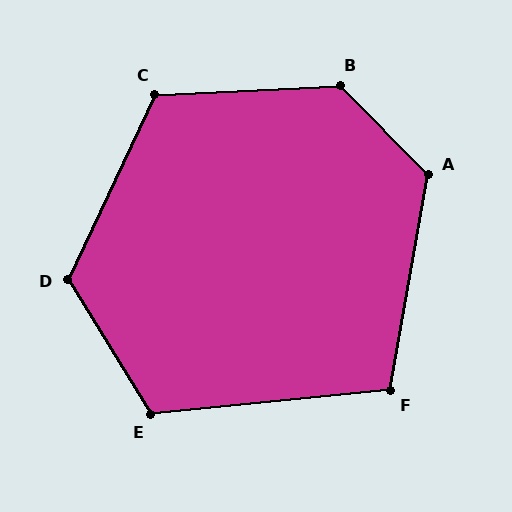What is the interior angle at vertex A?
Approximately 126 degrees (obtuse).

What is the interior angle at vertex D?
Approximately 123 degrees (obtuse).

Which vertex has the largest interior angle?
B, at approximately 132 degrees.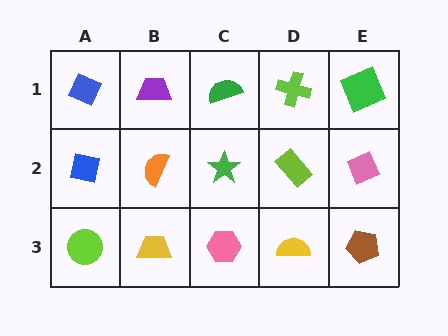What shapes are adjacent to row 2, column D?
A lime cross (row 1, column D), a yellow semicircle (row 3, column D), a green star (row 2, column C), a pink diamond (row 2, column E).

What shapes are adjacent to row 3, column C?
A green star (row 2, column C), a yellow trapezoid (row 3, column B), a yellow semicircle (row 3, column D).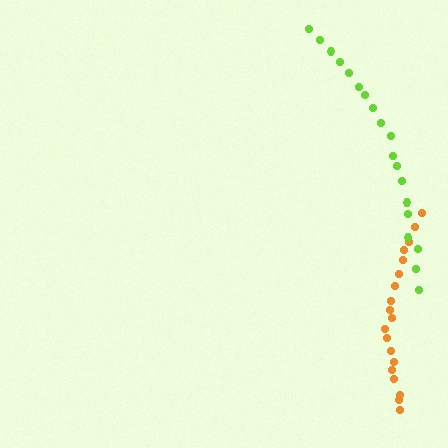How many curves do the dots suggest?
There are 2 distinct paths.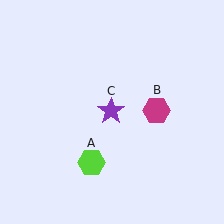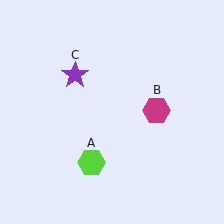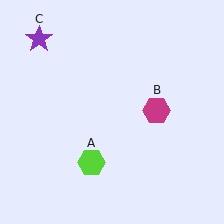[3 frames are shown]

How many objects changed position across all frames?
1 object changed position: purple star (object C).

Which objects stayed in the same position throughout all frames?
Lime hexagon (object A) and magenta hexagon (object B) remained stationary.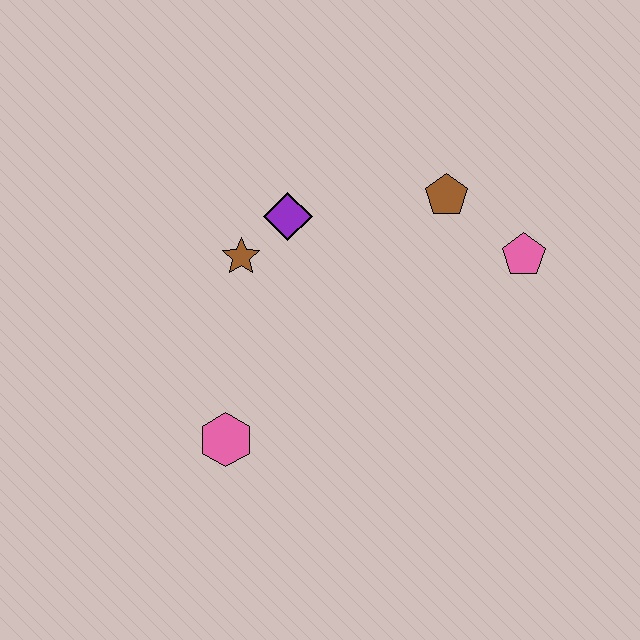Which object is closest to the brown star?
The purple diamond is closest to the brown star.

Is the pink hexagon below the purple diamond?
Yes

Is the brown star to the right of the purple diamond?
No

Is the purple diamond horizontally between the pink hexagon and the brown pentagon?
Yes